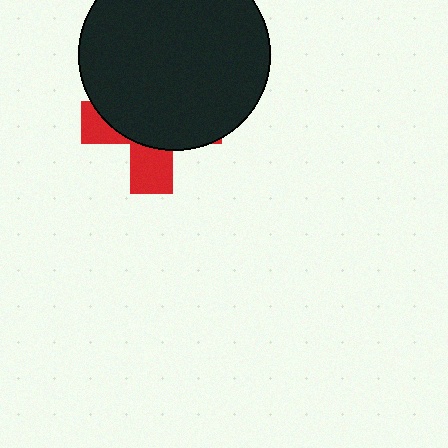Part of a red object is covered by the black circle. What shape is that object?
It is a cross.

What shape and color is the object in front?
The object in front is a black circle.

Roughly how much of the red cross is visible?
A small part of it is visible (roughly 31%).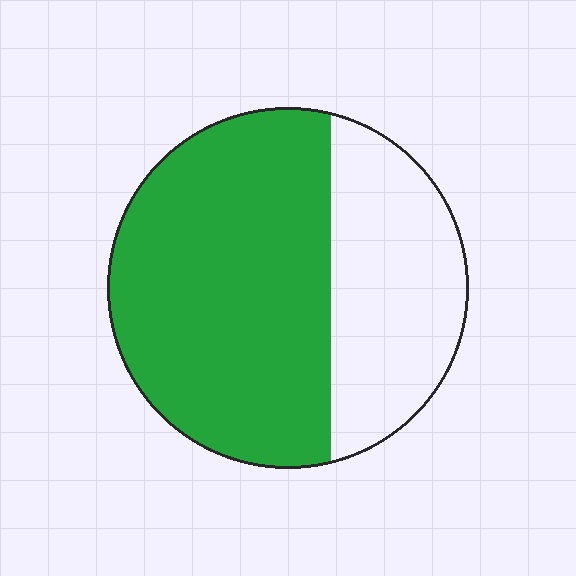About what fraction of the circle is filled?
About two thirds (2/3).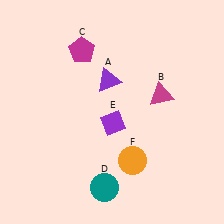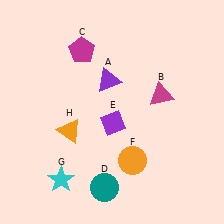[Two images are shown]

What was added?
A cyan star (G), an orange triangle (H) were added in Image 2.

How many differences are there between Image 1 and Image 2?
There are 2 differences between the two images.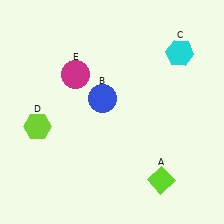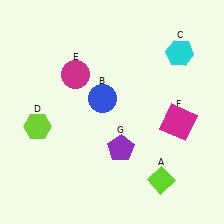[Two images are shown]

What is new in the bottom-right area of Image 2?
A purple pentagon (G) was added in the bottom-right area of Image 2.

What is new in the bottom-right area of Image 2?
A magenta square (F) was added in the bottom-right area of Image 2.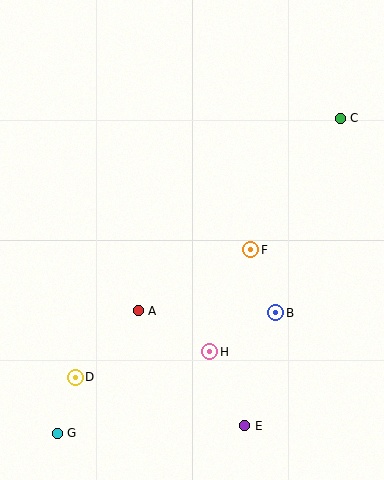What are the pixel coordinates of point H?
Point H is at (210, 352).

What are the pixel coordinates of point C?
Point C is at (340, 118).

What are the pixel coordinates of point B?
Point B is at (276, 313).